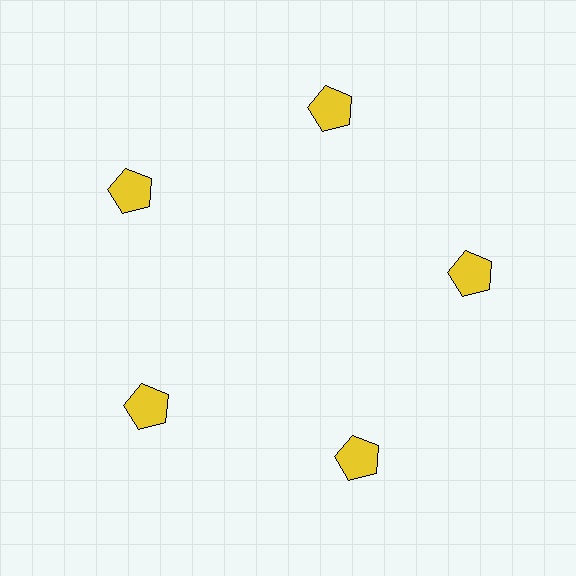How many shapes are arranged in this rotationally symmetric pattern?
There are 5 shapes, arranged in 5 groups of 1.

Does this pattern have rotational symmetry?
Yes, this pattern has 5-fold rotational symmetry. It looks the same after rotating 72 degrees around the center.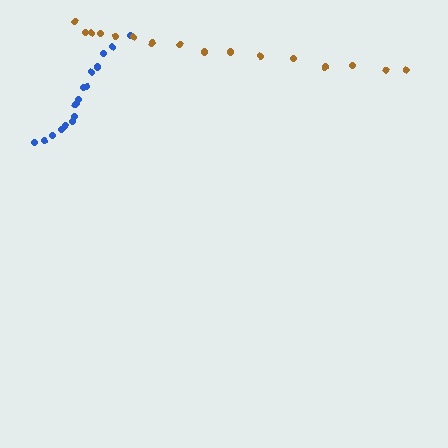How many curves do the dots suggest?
There are 2 distinct paths.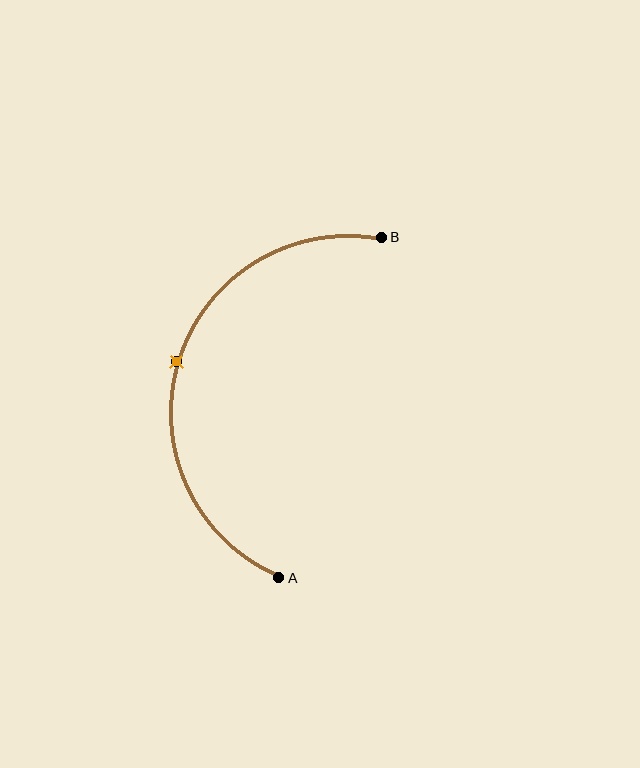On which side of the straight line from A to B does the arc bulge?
The arc bulges to the left of the straight line connecting A and B.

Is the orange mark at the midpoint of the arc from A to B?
Yes. The orange mark lies on the arc at equal arc-length from both A and B — it is the arc midpoint.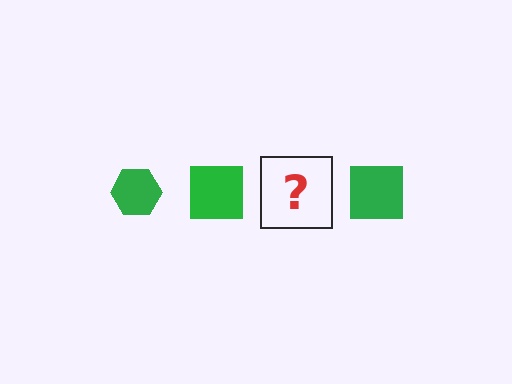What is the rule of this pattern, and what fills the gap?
The rule is that the pattern cycles through hexagon, square shapes in green. The gap should be filled with a green hexagon.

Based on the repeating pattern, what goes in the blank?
The blank should be a green hexagon.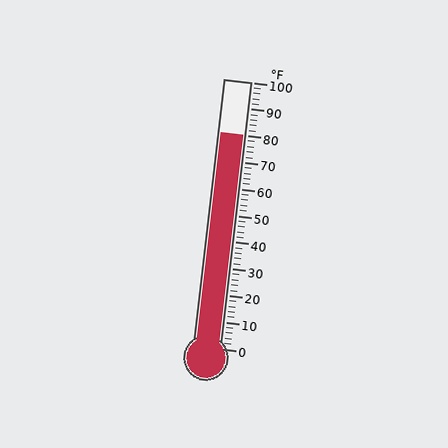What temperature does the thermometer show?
The thermometer shows approximately 80°F.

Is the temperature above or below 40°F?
The temperature is above 40°F.